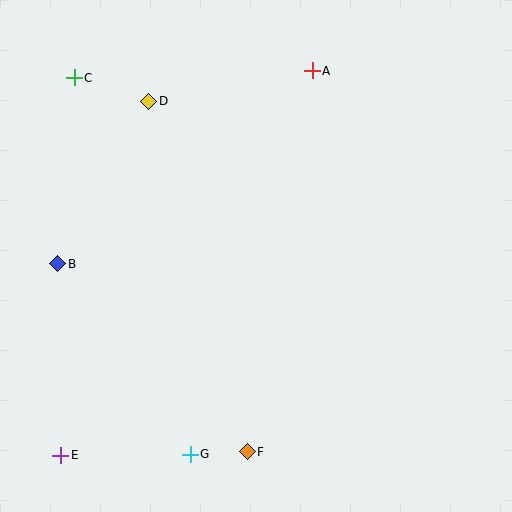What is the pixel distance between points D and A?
The distance between D and A is 167 pixels.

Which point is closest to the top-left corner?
Point C is closest to the top-left corner.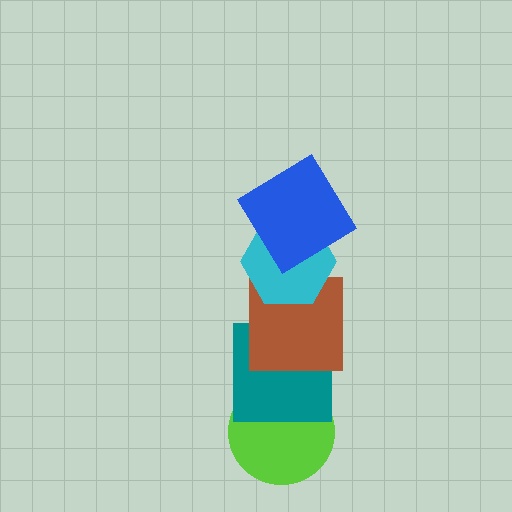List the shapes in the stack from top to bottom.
From top to bottom: the blue diamond, the cyan hexagon, the brown square, the teal square, the lime circle.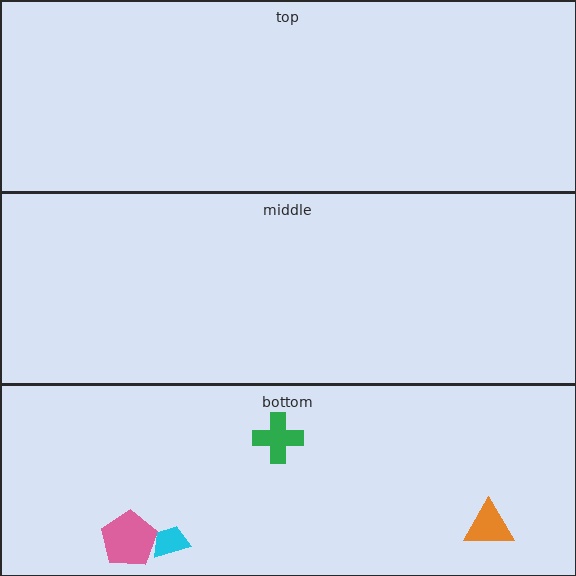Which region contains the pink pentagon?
The bottom region.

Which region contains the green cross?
The bottom region.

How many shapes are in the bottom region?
4.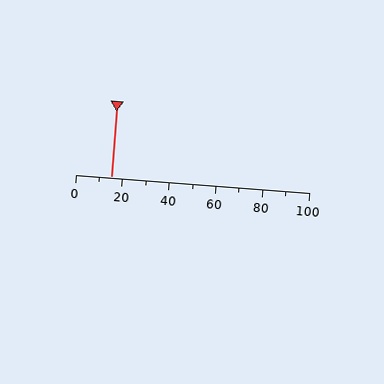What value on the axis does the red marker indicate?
The marker indicates approximately 15.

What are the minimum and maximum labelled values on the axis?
The axis runs from 0 to 100.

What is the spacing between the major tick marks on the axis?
The major ticks are spaced 20 apart.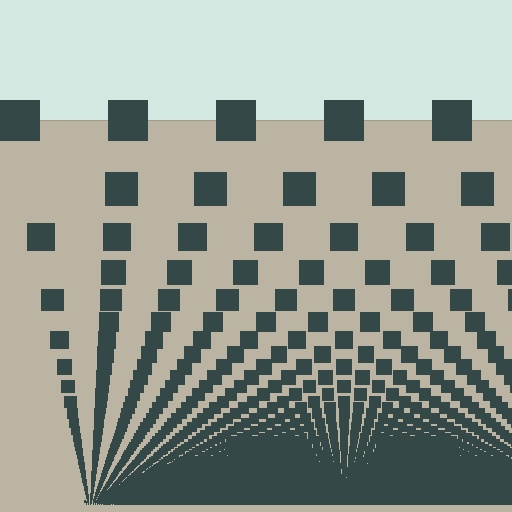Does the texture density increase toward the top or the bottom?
Density increases toward the bottom.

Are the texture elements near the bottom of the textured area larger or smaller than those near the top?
Smaller. The gradient is inverted — elements near the bottom are smaller and denser.